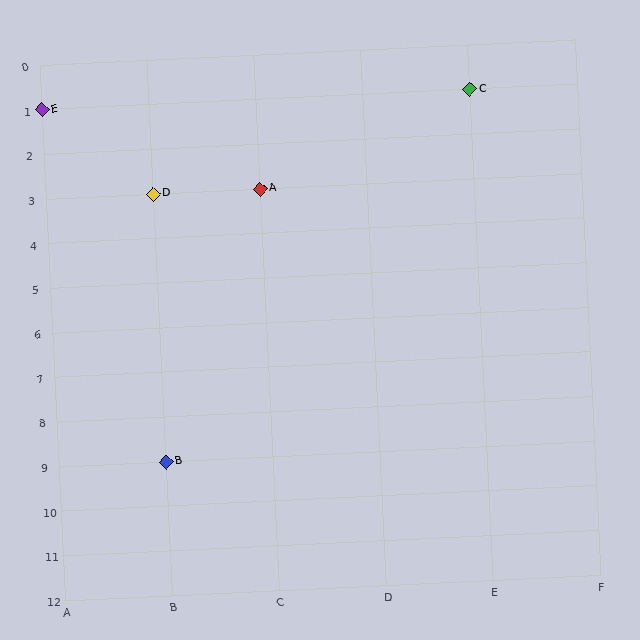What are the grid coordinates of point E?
Point E is at grid coordinates (A, 1).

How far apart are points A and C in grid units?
Points A and C are 2 columns and 2 rows apart (about 2.8 grid units diagonally).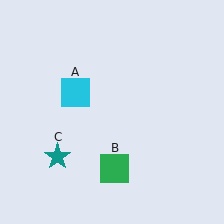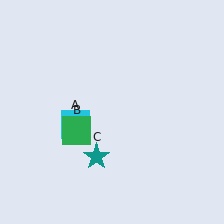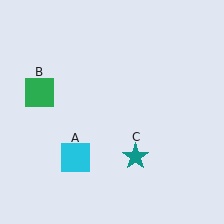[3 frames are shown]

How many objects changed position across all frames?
3 objects changed position: cyan square (object A), green square (object B), teal star (object C).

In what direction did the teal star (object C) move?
The teal star (object C) moved right.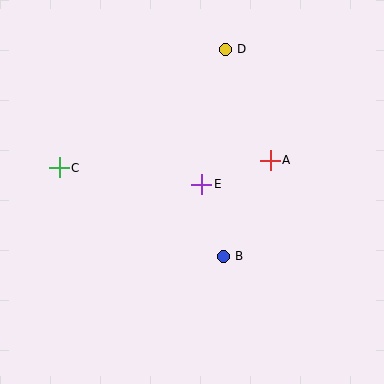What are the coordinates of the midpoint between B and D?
The midpoint between B and D is at (224, 153).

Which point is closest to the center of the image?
Point E at (202, 184) is closest to the center.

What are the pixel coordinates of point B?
Point B is at (223, 256).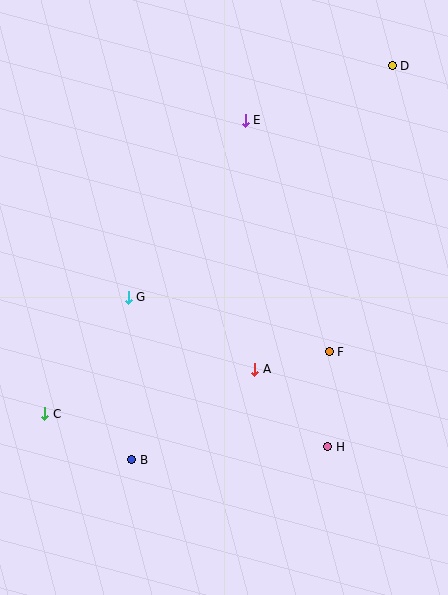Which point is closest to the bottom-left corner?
Point C is closest to the bottom-left corner.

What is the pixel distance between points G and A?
The distance between G and A is 145 pixels.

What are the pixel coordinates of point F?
Point F is at (329, 352).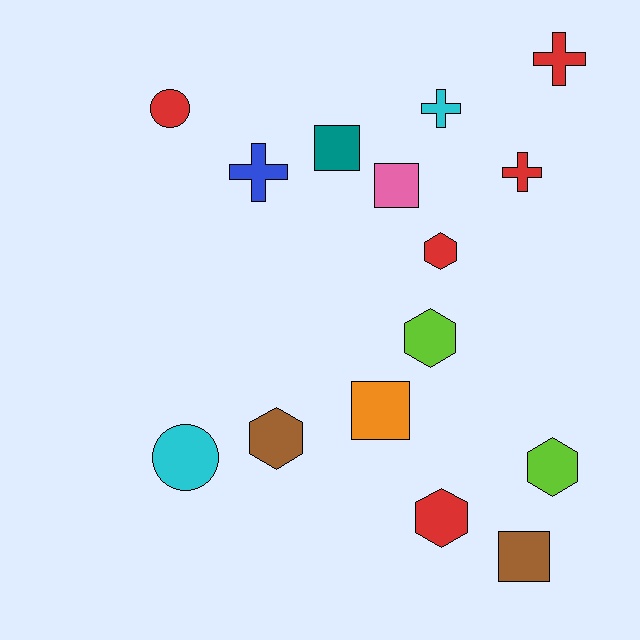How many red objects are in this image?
There are 5 red objects.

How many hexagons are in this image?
There are 5 hexagons.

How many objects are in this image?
There are 15 objects.